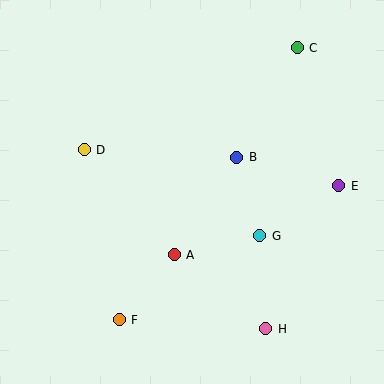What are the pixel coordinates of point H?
Point H is at (266, 329).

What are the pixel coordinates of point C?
Point C is at (297, 48).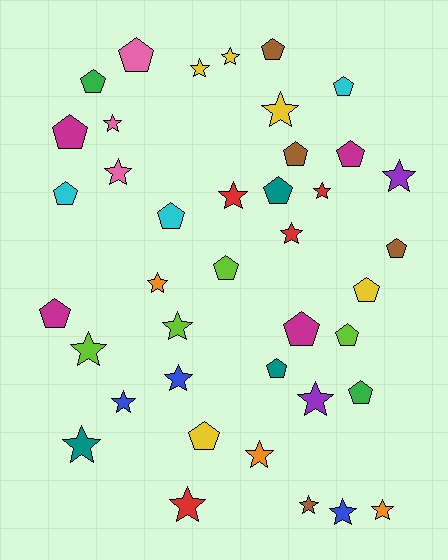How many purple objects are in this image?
There are 2 purple objects.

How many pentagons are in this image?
There are 19 pentagons.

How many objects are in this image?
There are 40 objects.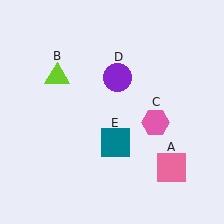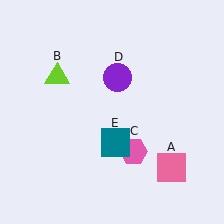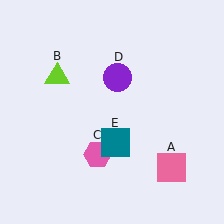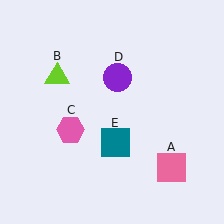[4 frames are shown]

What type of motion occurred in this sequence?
The pink hexagon (object C) rotated clockwise around the center of the scene.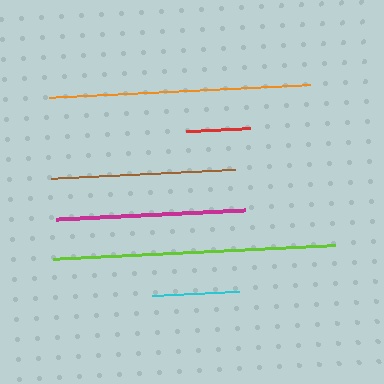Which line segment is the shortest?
The red line is the shortest at approximately 64 pixels.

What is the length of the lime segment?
The lime segment is approximately 282 pixels long.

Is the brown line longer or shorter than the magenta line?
The magenta line is longer than the brown line.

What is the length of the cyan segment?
The cyan segment is approximately 87 pixels long.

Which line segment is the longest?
The lime line is the longest at approximately 282 pixels.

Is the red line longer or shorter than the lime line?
The lime line is longer than the red line.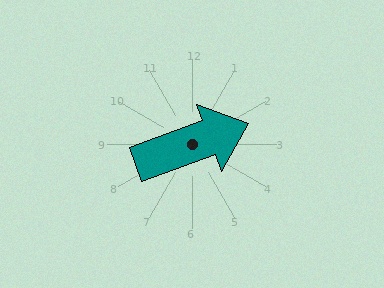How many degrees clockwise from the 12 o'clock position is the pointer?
Approximately 70 degrees.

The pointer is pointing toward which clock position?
Roughly 2 o'clock.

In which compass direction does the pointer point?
East.